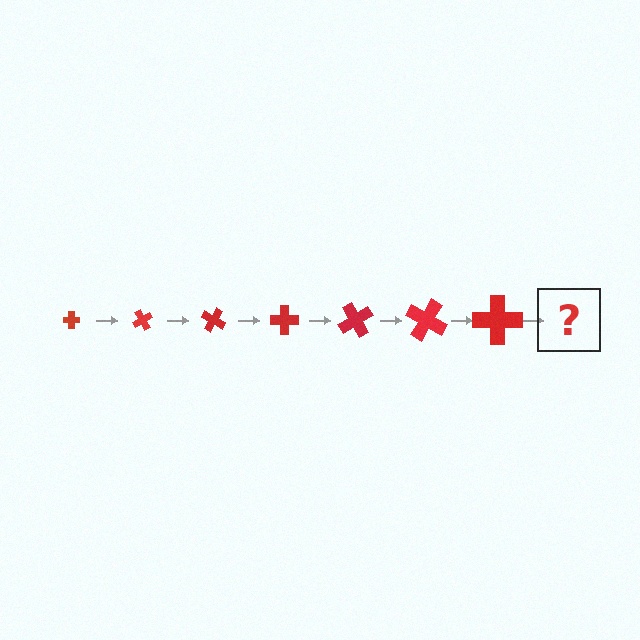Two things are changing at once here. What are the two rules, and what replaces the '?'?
The two rules are that the cross grows larger each step and it rotates 60 degrees each step. The '?' should be a cross, larger than the previous one and rotated 420 degrees from the start.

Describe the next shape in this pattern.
It should be a cross, larger than the previous one and rotated 420 degrees from the start.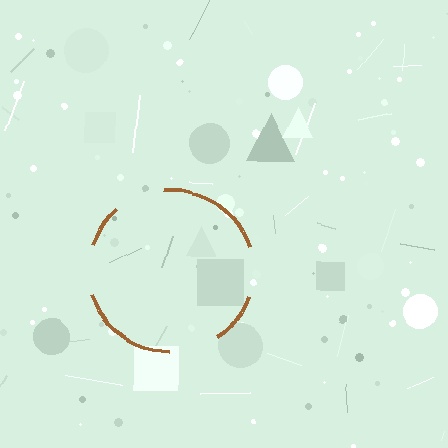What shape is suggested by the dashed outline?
The dashed outline suggests a circle.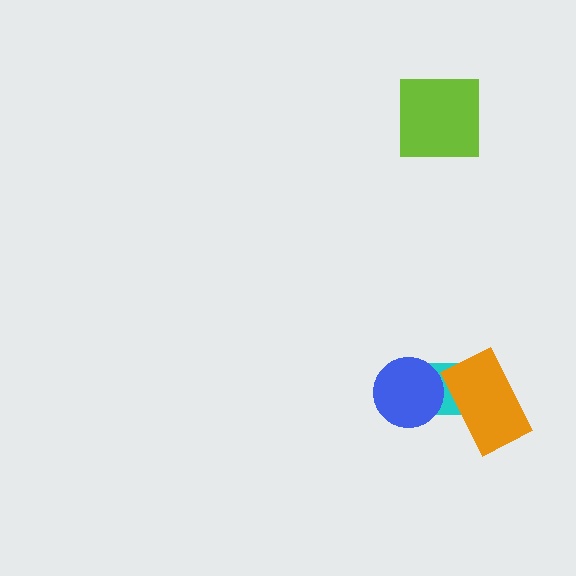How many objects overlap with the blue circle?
1 object overlaps with the blue circle.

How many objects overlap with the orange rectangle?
1 object overlaps with the orange rectangle.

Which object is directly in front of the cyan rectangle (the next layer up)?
The blue circle is directly in front of the cyan rectangle.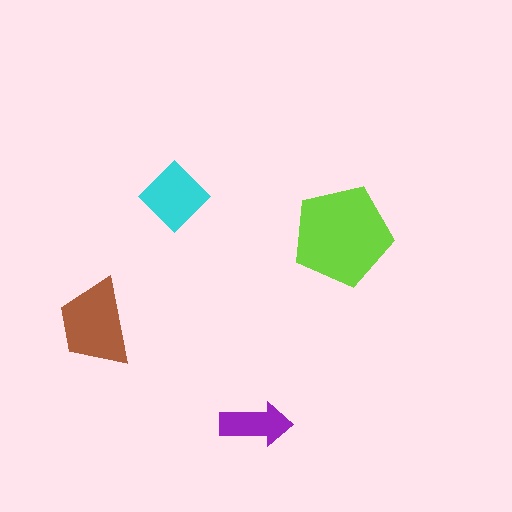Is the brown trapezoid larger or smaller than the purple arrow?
Larger.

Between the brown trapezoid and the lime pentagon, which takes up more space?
The lime pentagon.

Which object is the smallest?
The purple arrow.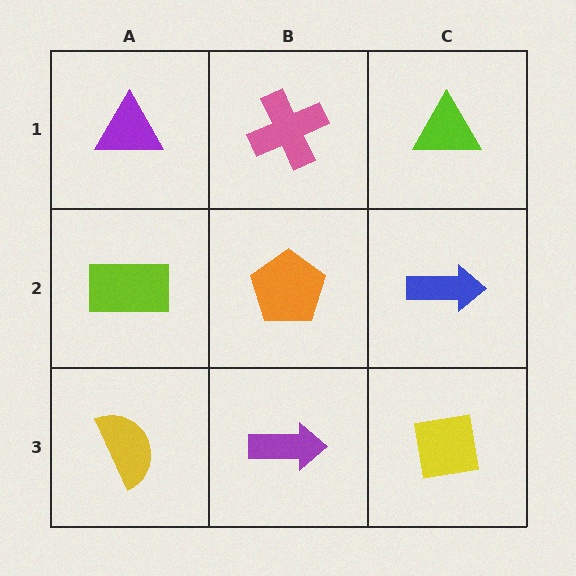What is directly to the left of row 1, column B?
A purple triangle.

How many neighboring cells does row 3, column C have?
2.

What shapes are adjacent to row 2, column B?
A pink cross (row 1, column B), a purple arrow (row 3, column B), a lime rectangle (row 2, column A), a blue arrow (row 2, column C).